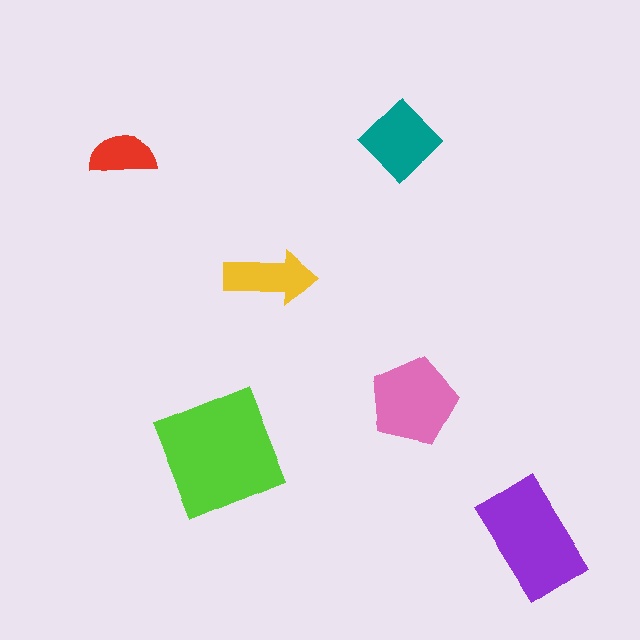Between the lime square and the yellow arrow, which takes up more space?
The lime square.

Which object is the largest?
The lime square.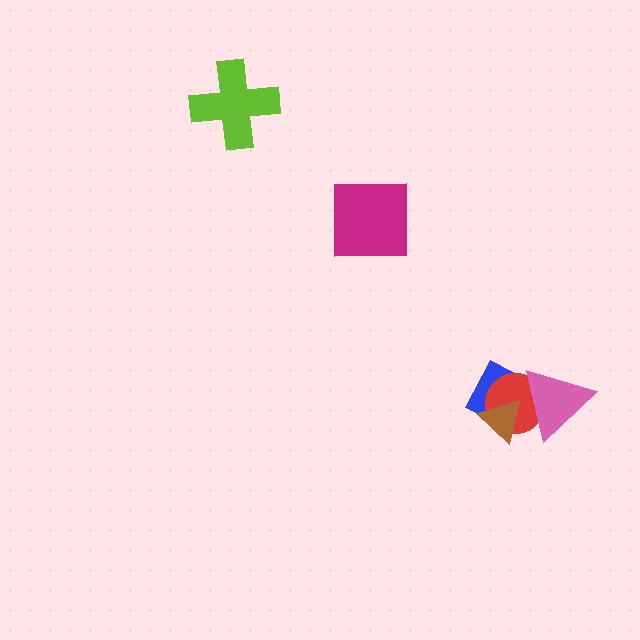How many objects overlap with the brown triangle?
3 objects overlap with the brown triangle.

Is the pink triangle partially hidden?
Yes, it is partially covered by another shape.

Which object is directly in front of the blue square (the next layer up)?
The red circle is directly in front of the blue square.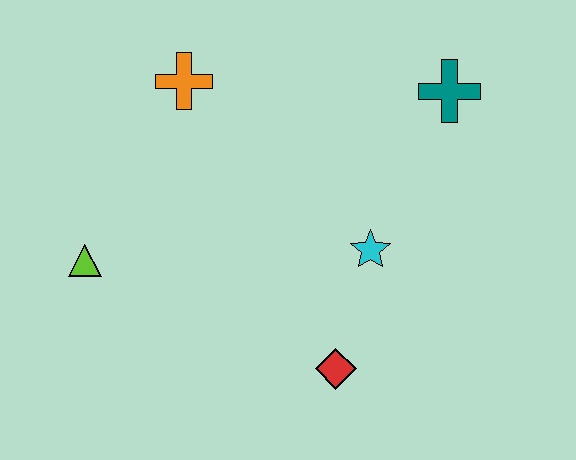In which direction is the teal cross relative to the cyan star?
The teal cross is above the cyan star.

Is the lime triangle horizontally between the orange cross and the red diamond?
No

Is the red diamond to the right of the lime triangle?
Yes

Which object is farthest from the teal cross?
The lime triangle is farthest from the teal cross.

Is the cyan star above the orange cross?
No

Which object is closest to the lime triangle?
The orange cross is closest to the lime triangle.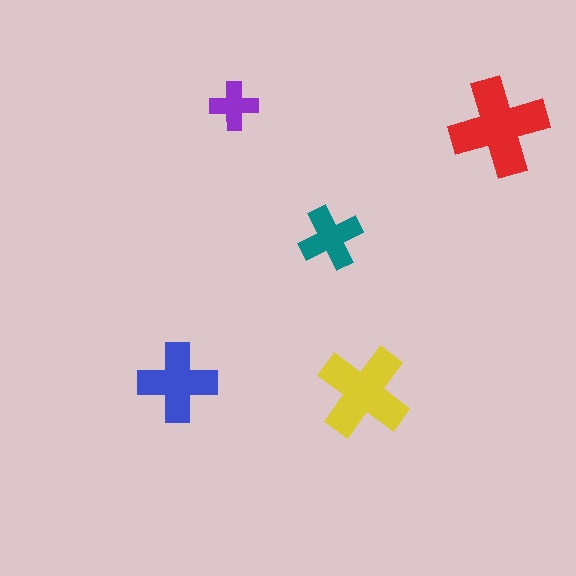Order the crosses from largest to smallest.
the red one, the yellow one, the blue one, the teal one, the purple one.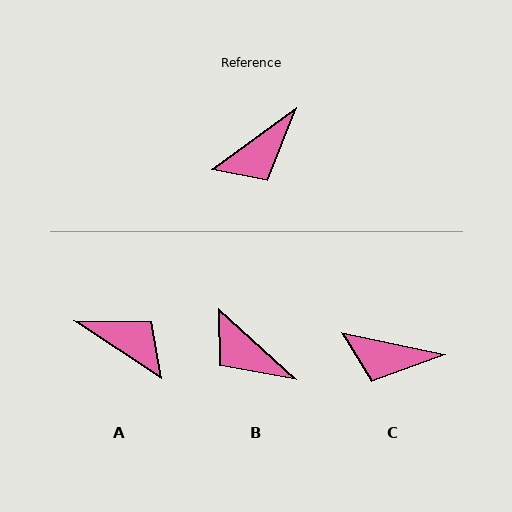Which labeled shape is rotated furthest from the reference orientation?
A, about 111 degrees away.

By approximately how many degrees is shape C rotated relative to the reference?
Approximately 47 degrees clockwise.